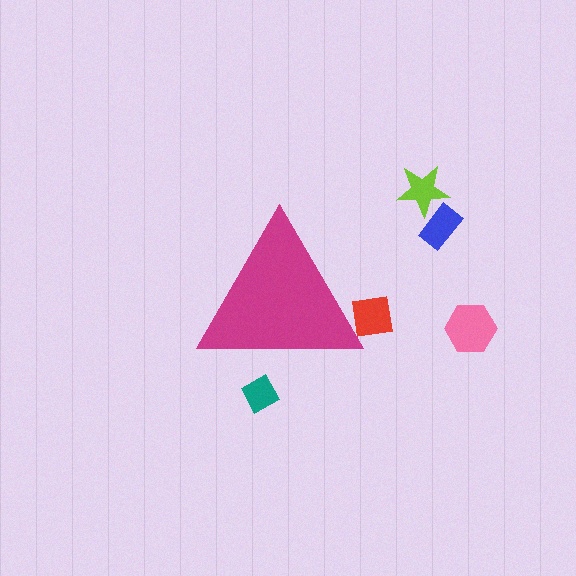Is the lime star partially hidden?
No, the lime star is fully visible.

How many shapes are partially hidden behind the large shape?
2 shapes are partially hidden.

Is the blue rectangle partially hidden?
No, the blue rectangle is fully visible.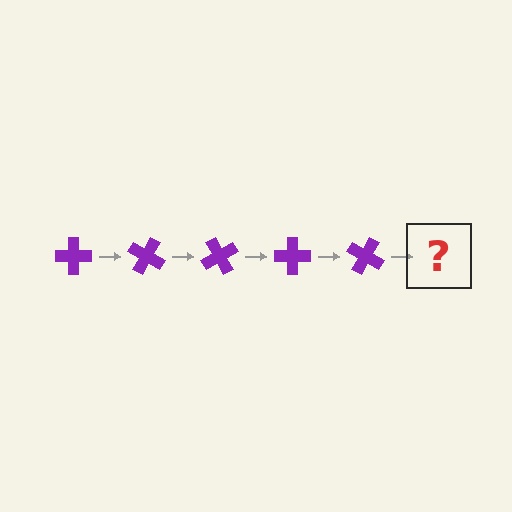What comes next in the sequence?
The next element should be a purple cross rotated 150 degrees.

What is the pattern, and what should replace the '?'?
The pattern is that the cross rotates 30 degrees each step. The '?' should be a purple cross rotated 150 degrees.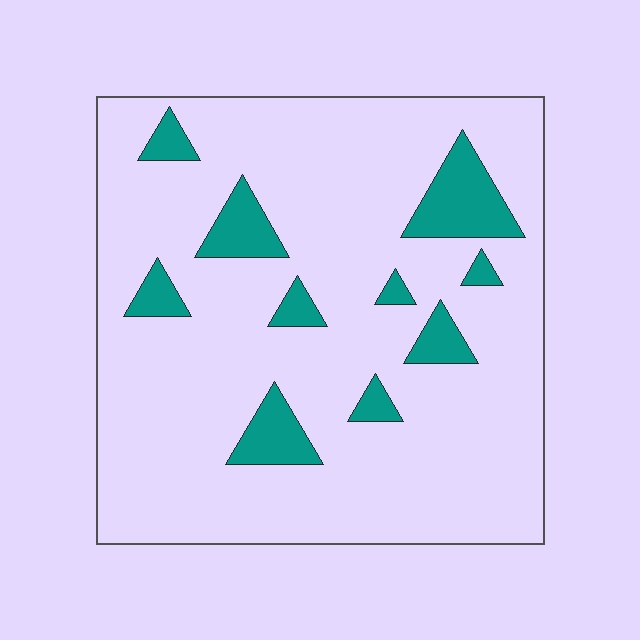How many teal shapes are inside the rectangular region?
10.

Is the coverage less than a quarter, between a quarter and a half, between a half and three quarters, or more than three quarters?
Less than a quarter.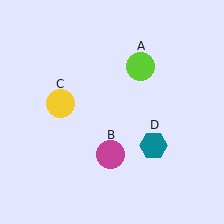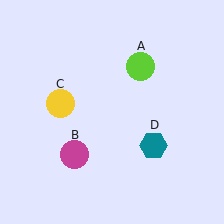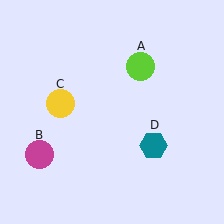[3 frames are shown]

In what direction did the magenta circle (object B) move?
The magenta circle (object B) moved left.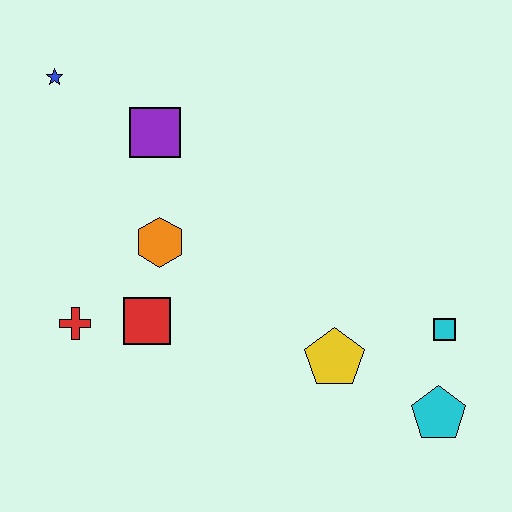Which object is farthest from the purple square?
The cyan pentagon is farthest from the purple square.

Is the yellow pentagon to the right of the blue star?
Yes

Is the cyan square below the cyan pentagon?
No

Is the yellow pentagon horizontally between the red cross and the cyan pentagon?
Yes